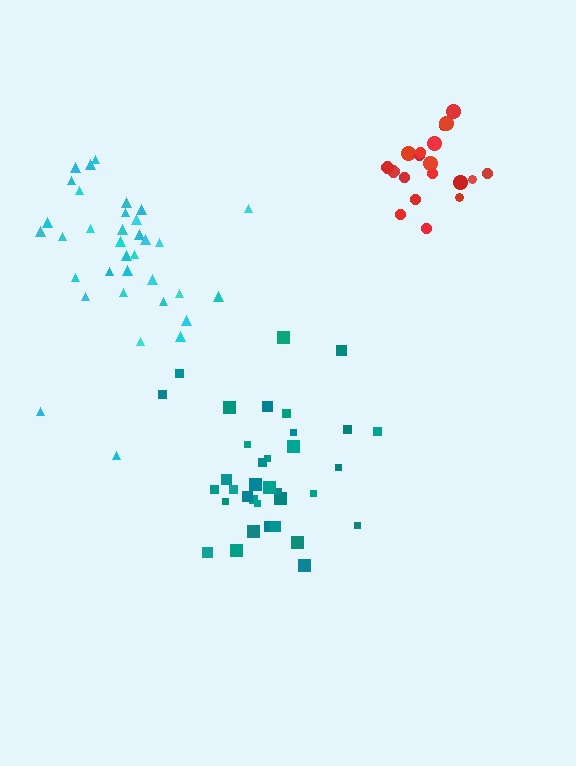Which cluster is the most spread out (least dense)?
Cyan.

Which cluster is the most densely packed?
Red.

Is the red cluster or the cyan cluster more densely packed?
Red.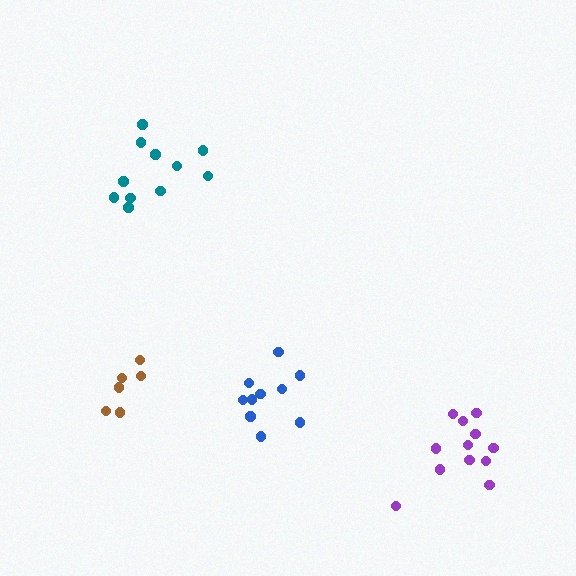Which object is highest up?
The teal cluster is topmost.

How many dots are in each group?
Group 1: 12 dots, Group 2: 6 dots, Group 3: 10 dots, Group 4: 11 dots (39 total).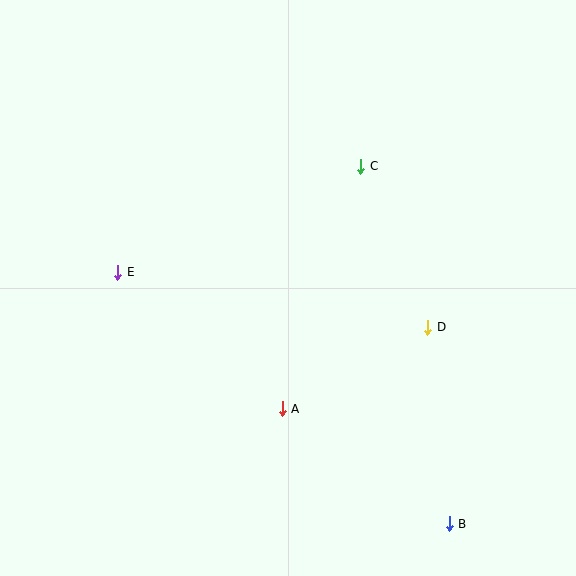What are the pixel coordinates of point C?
Point C is at (361, 166).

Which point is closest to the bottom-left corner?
Point E is closest to the bottom-left corner.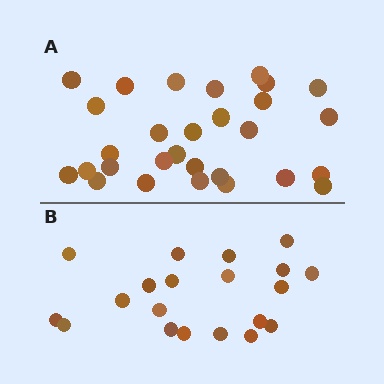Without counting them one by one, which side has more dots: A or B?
Region A (the top region) has more dots.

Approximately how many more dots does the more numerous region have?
Region A has roughly 8 or so more dots than region B.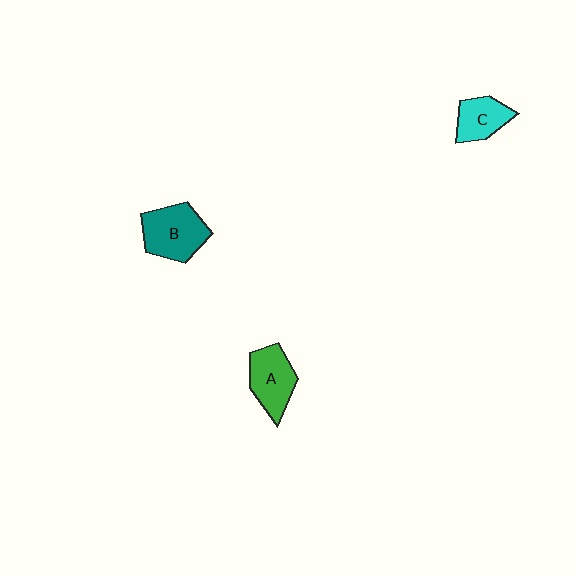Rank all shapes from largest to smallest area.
From largest to smallest: B (teal), A (green), C (cyan).